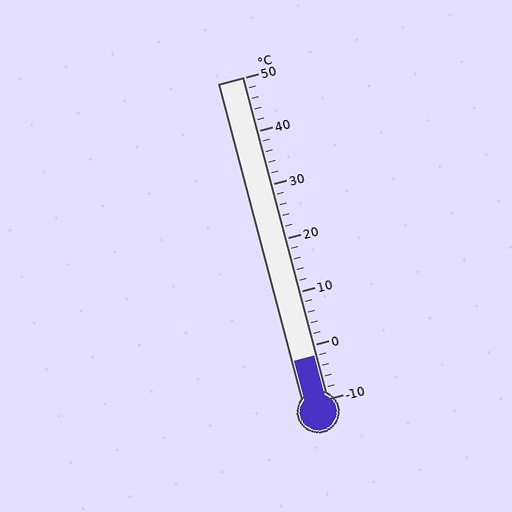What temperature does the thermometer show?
The thermometer shows approximately -2°C.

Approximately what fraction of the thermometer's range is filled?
The thermometer is filled to approximately 15% of its range.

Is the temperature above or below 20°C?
The temperature is below 20°C.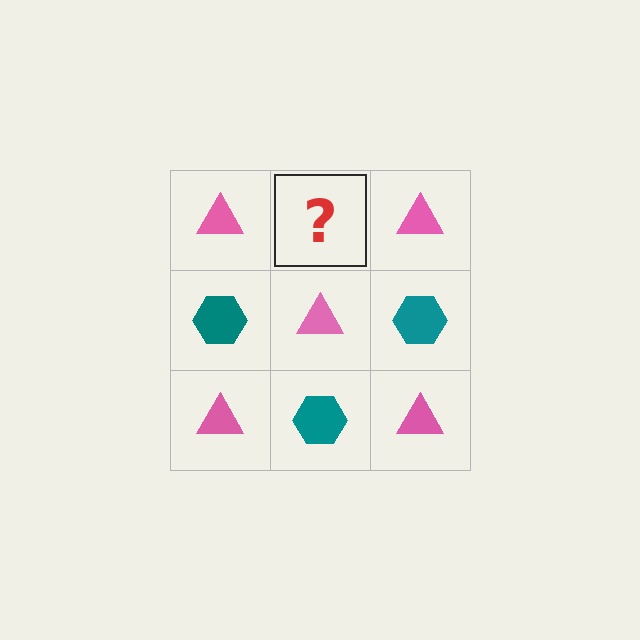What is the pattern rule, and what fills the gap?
The rule is that it alternates pink triangle and teal hexagon in a checkerboard pattern. The gap should be filled with a teal hexagon.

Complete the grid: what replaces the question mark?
The question mark should be replaced with a teal hexagon.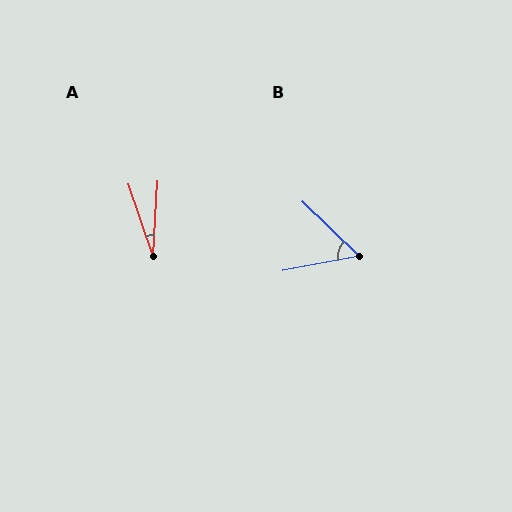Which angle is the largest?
B, at approximately 55 degrees.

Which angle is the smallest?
A, at approximately 22 degrees.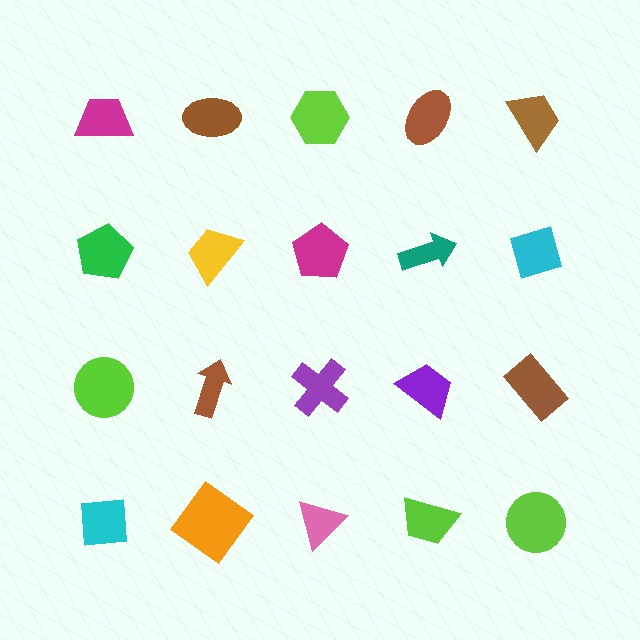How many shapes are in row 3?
5 shapes.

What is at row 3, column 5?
A brown rectangle.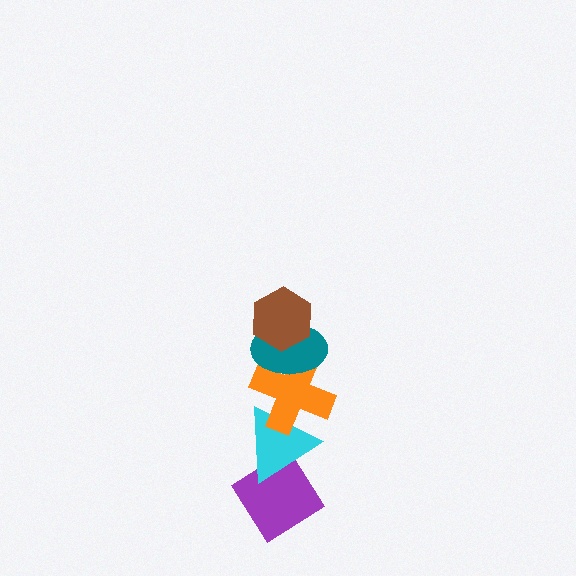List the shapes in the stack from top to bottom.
From top to bottom: the brown hexagon, the teal ellipse, the orange cross, the cyan triangle, the purple diamond.